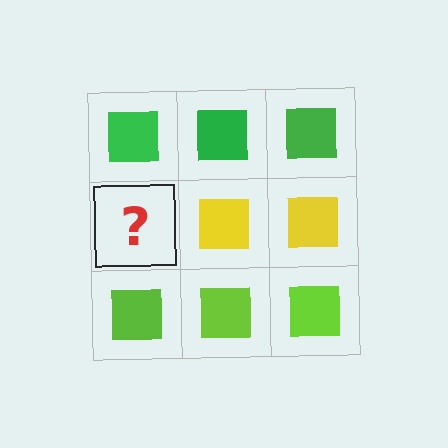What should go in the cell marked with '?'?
The missing cell should contain a yellow square.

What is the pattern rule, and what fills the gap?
The rule is that each row has a consistent color. The gap should be filled with a yellow square.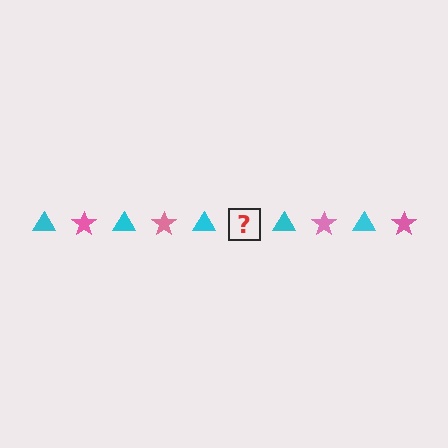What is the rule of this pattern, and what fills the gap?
The rule is that the pattern alternates between cyan triangle and pink star. The gap should be filled with a pink star.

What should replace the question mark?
The question mark should be replaced with a pink star.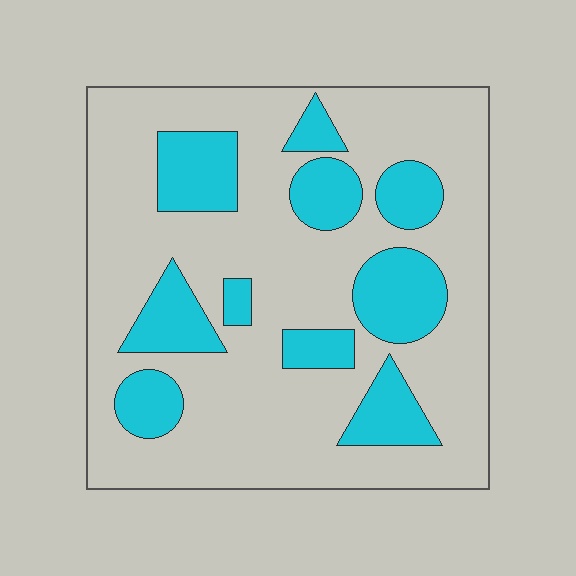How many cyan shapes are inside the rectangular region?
10.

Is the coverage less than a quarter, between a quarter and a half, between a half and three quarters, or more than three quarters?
Between a quarter and a half.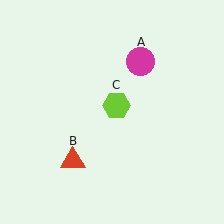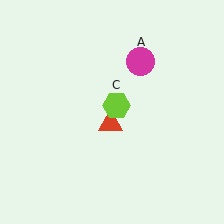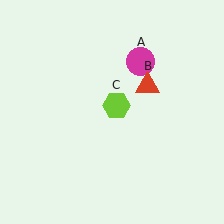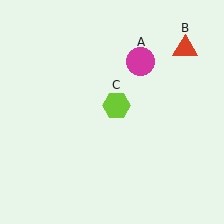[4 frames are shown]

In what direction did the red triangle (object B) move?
The red triangle (object B) moved up and to the right.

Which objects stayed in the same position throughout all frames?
Magenta circle (object A) and lime hexagon (object C) remained stationary.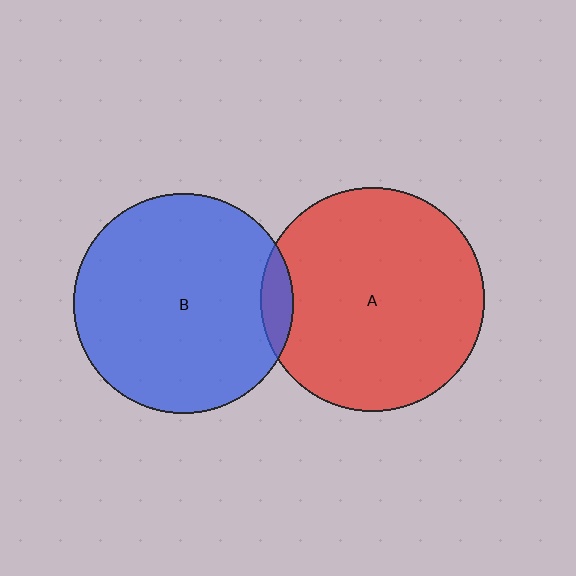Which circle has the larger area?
Circle A (red).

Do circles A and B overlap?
Yes.